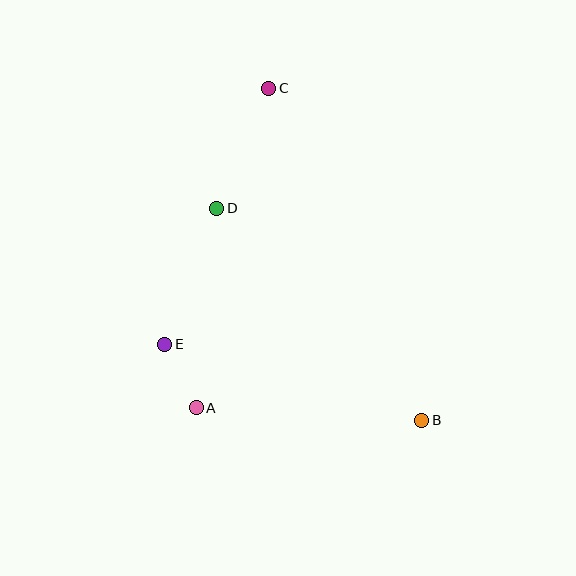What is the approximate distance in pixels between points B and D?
The distance between B and D is approximately 295 pixels.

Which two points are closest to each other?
Points A and E are closest to each other.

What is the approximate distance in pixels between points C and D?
The distance between C and D is approximately 131 pixels.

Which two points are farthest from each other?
Points B and C are farthest from each other.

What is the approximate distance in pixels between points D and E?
The distance between D and E is approximately 145 pixels.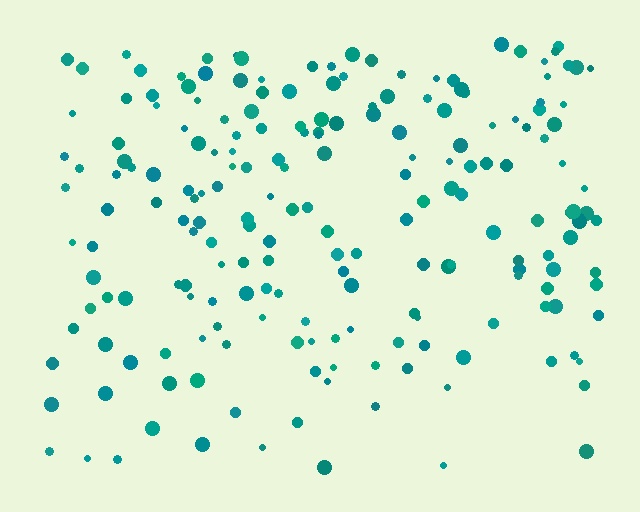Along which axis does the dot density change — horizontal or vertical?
Vertical.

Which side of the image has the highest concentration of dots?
The top.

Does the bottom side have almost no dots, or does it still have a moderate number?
Still a moderate number, just noticeably fewer than the top.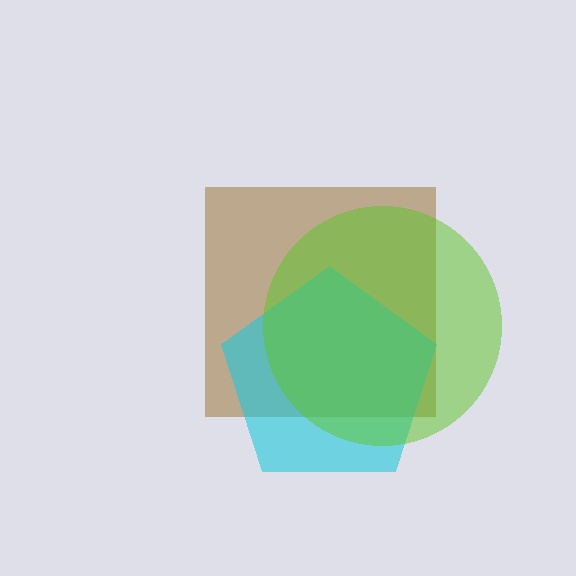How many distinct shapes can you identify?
There are 3 distinct shapes: a brown square, a cyan pentagon, a lime circle.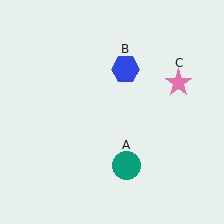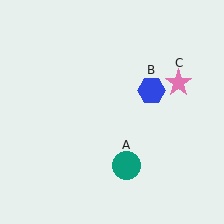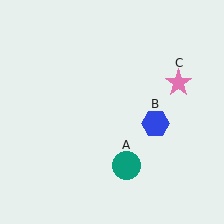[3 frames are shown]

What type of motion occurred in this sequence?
The blue hexagon (object B) rotated clockwise around the center of the scene.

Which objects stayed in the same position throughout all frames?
Teal circle (object A) and pink star (object C) remained stationary.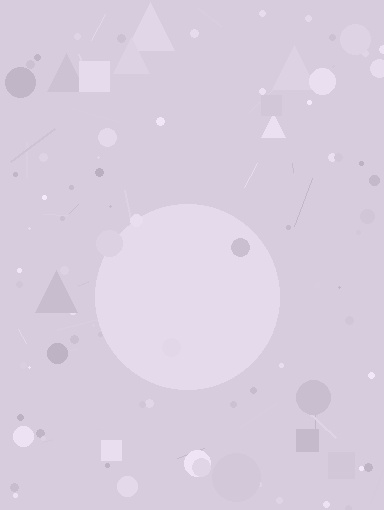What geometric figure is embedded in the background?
A circle is embedded in the background.